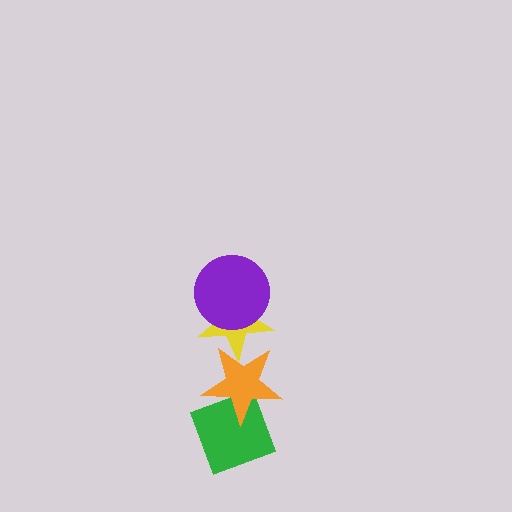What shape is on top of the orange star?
The yellow star is on top of the orange star.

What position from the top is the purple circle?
The purple circle is 1st from the top.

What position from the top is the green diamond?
The green diamond is 4th from the top.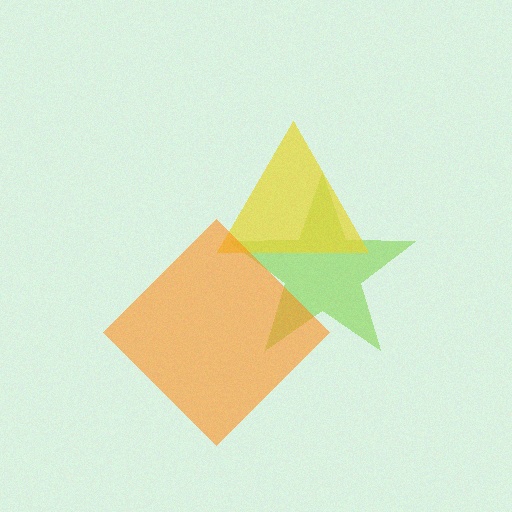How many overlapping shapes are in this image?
There are 3 overlapping shapes in the image.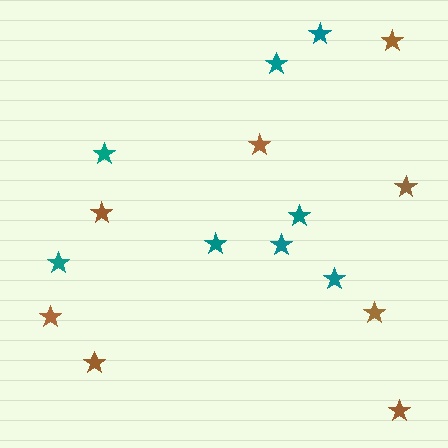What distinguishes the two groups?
There are 2 groups: one group of teal stars (8) and one group of brown stars (8).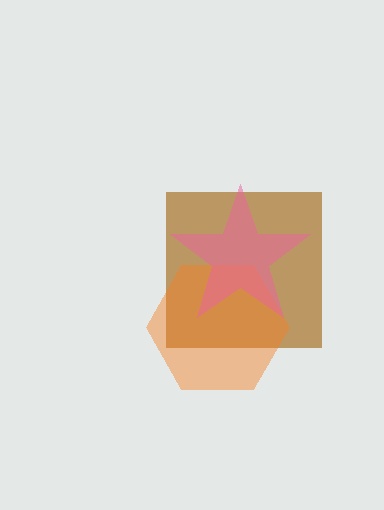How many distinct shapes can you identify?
There are 3 distinct shapes: a brown square, an orange hexagon, a pink star.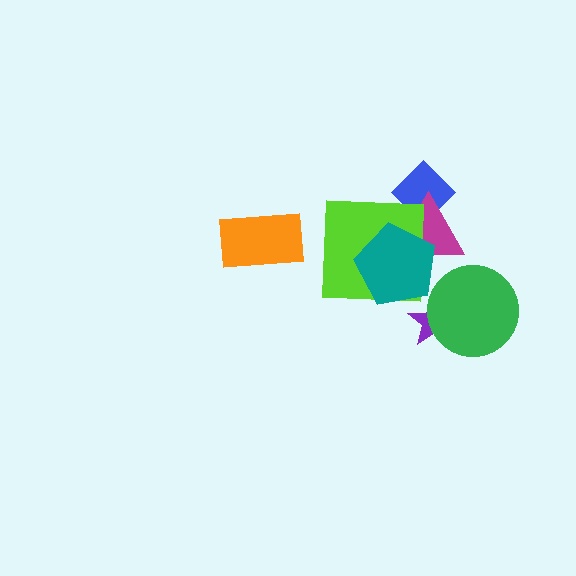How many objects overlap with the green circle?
1 object overlaps with the green circle.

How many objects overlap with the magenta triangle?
3 objects overlap with the magenta triangle.